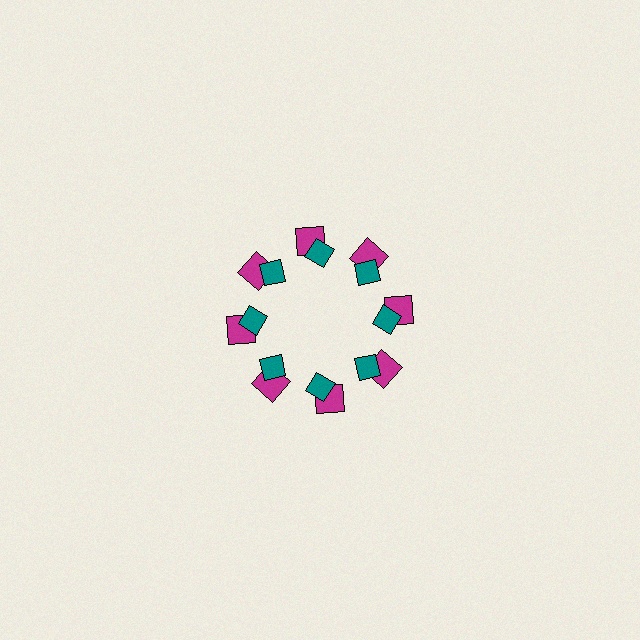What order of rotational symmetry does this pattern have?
This pattern has 8-fold rotational symmetry.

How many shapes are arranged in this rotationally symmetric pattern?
There are 16 shapes, arranged in 8 groups of 2.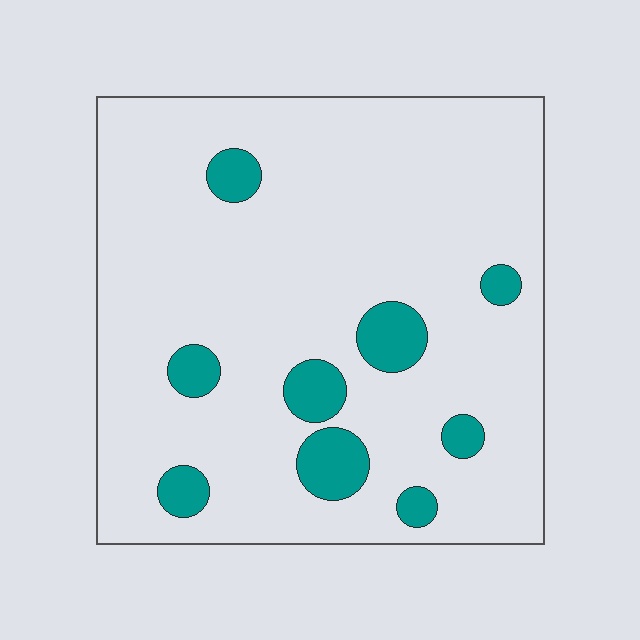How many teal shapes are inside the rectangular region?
9.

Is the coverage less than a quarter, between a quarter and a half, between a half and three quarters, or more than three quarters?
Less than a quarter.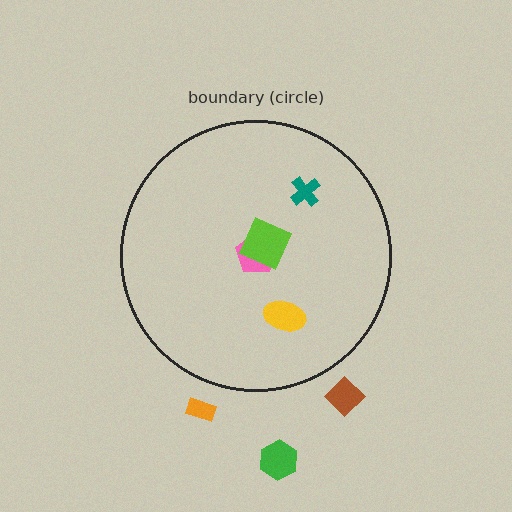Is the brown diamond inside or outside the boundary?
Outside.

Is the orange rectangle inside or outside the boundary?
Outside.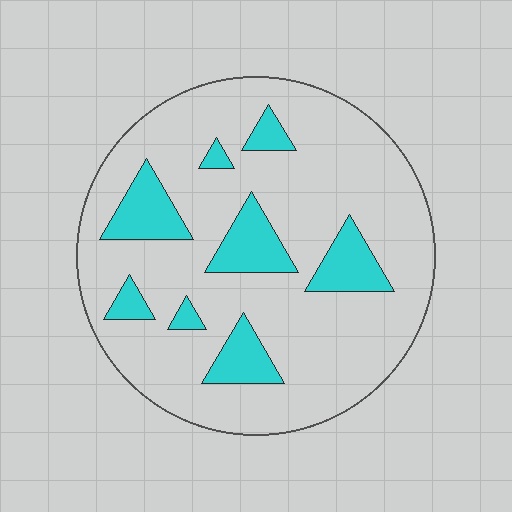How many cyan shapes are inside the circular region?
8.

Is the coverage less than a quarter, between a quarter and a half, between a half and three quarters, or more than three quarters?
Less than a quarter.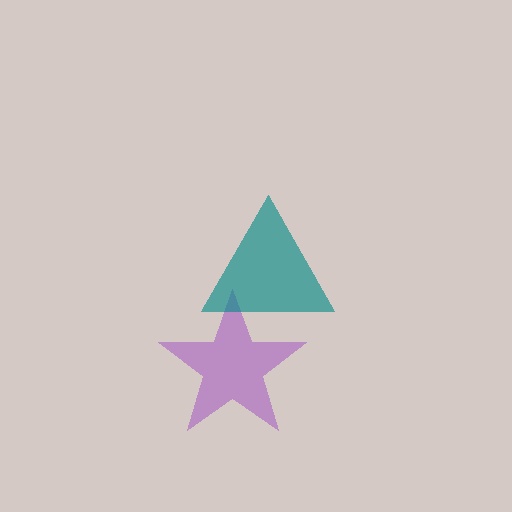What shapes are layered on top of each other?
The layered shapes are: a purple star, a teal triangle.